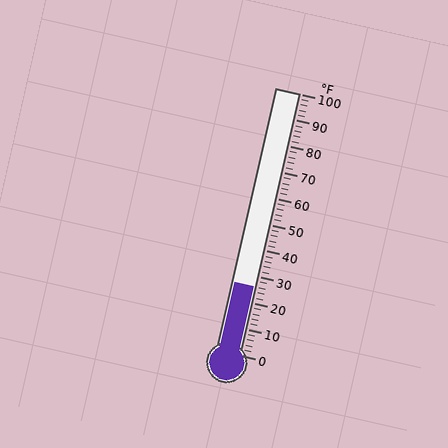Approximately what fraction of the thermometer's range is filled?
The thermometer is filled to approximately 25% of its range.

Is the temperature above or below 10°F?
The temperature is above 10°F.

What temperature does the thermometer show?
The thermometer shows approximately 26°F.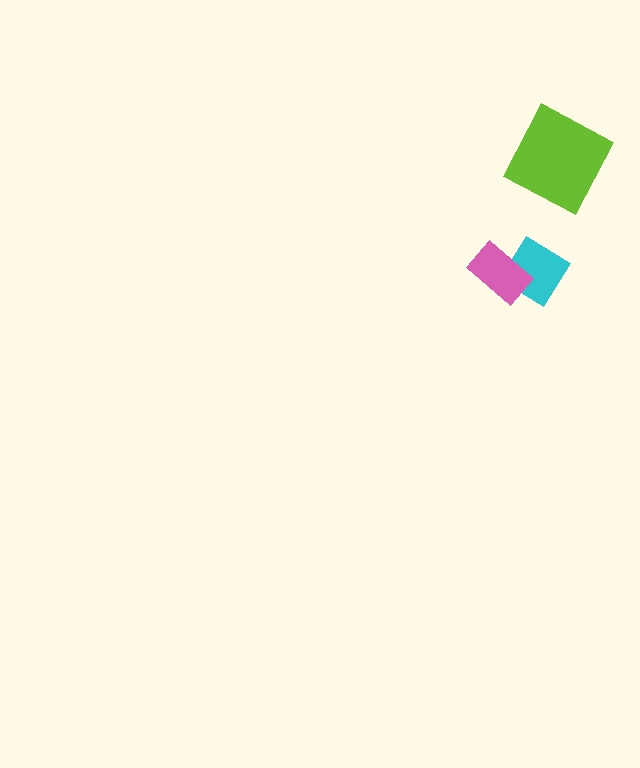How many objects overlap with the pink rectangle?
1 object overlaps with the pink rectangle.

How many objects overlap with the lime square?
0 objects overlap with the lime square.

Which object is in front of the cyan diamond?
The pink rectangle is in front of the cyan diamond.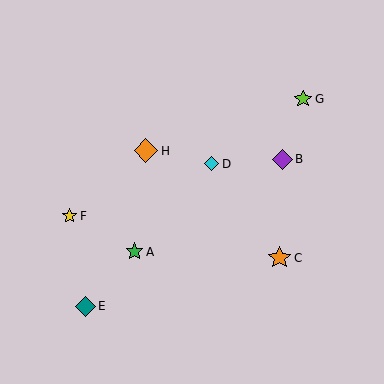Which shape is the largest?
The orange diamond (labeled H) is the largest.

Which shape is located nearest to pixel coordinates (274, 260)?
The orange star (labeled C) at (280, 258) is nearest to that location.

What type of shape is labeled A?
Shape A is a green star.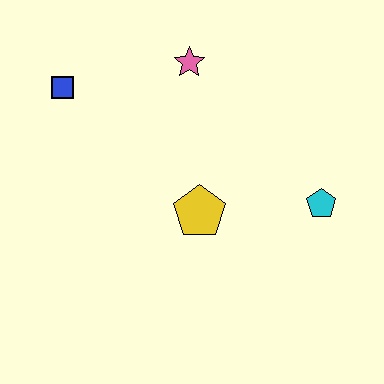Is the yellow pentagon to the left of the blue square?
No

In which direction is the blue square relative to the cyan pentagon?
The blue square is to the left of the cyan pentagon.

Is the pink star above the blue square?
Yes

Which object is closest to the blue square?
The pink star is closest to the blue square.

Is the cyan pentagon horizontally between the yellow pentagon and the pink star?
No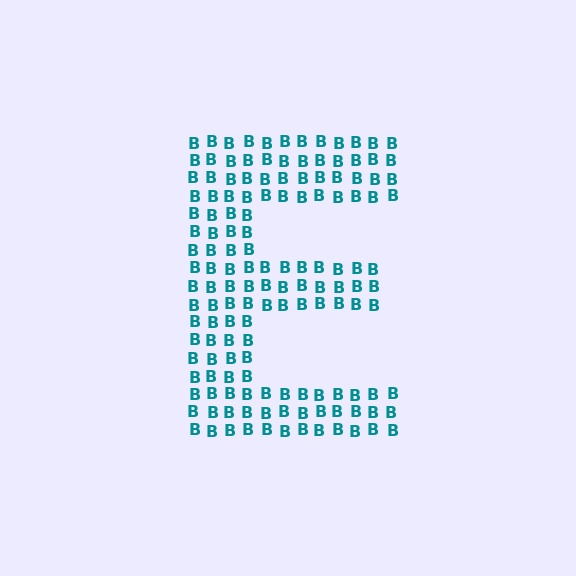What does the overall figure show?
The overall figure shows the letter E.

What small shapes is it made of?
It is made of small letter B's.